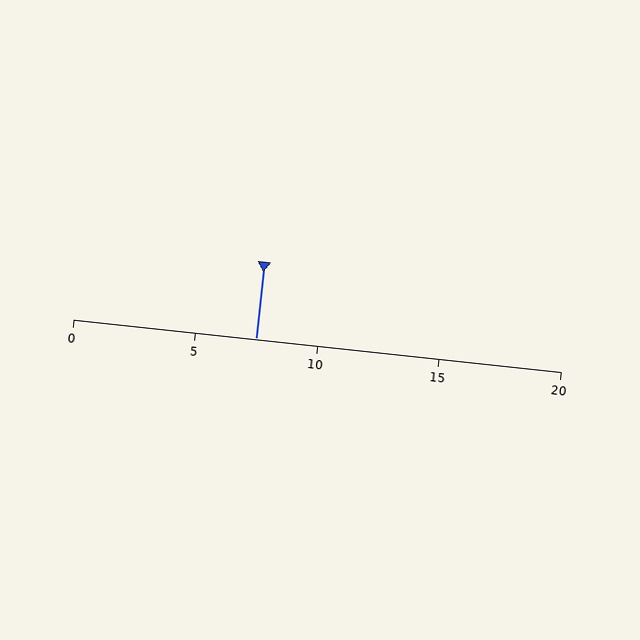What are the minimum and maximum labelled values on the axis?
The axis runs from 0 to 20.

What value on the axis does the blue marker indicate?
The marker indicates approximately 7.5.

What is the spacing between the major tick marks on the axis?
The major ticks are spaced 5 apart.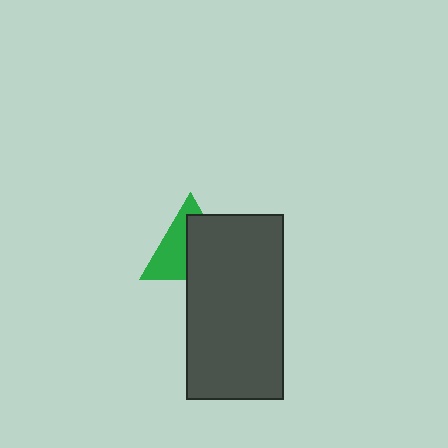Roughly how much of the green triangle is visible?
About half of it is visible (roughly 46%).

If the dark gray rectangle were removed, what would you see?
You would see the complete green triangle.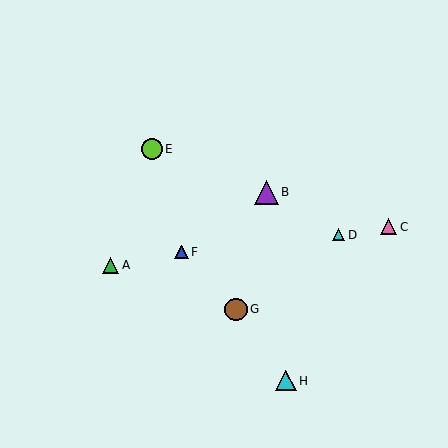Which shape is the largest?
The purple triangle (labeled B) is the largest.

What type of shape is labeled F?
Shape F is a blue triangle.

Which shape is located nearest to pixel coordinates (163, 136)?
The lime circle (labeled E) at (152, 149) is nearest to that location.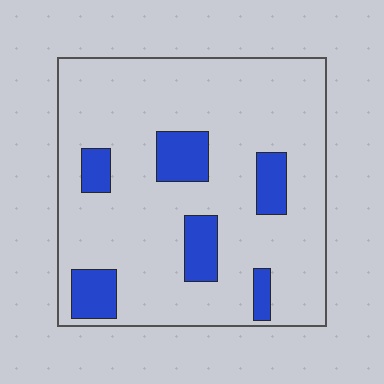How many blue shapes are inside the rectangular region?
6.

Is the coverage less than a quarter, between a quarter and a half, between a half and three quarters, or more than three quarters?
Less than a quarter.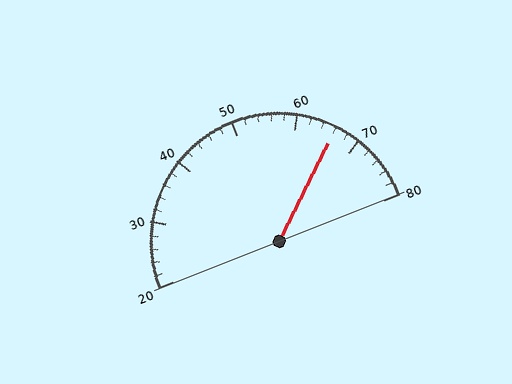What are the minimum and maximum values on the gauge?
The gauge ranges from 20 to 80.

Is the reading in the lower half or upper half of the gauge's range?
The reading is in the upper half of the range (20 to 80).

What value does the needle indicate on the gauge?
The needle indicates approximately 66.